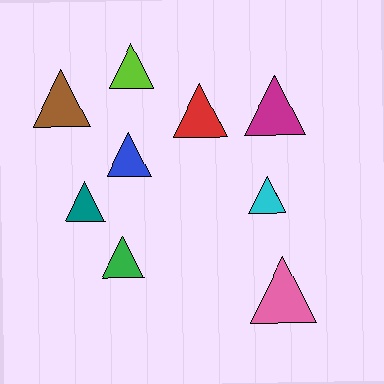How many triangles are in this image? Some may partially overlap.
There are 9 triangles.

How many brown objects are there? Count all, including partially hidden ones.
There is 1 brown object.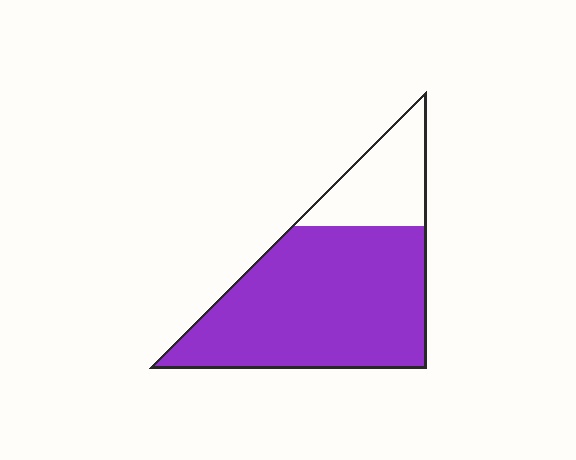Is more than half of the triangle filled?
Yes.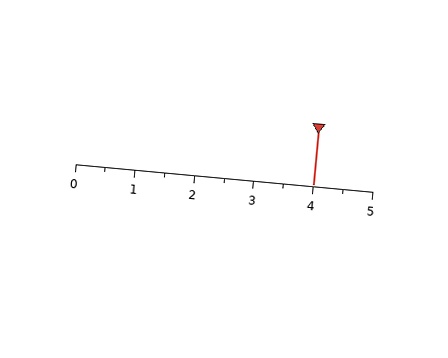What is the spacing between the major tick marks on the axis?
The major ticks are spaced 1 apart.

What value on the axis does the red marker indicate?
The marker indicates approximately 4.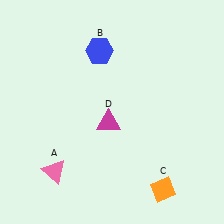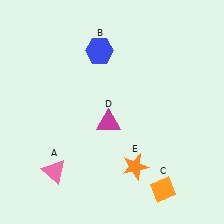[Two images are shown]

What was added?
An orange star (E) was added in Image 2.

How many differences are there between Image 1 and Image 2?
There is 1 difference between the two images.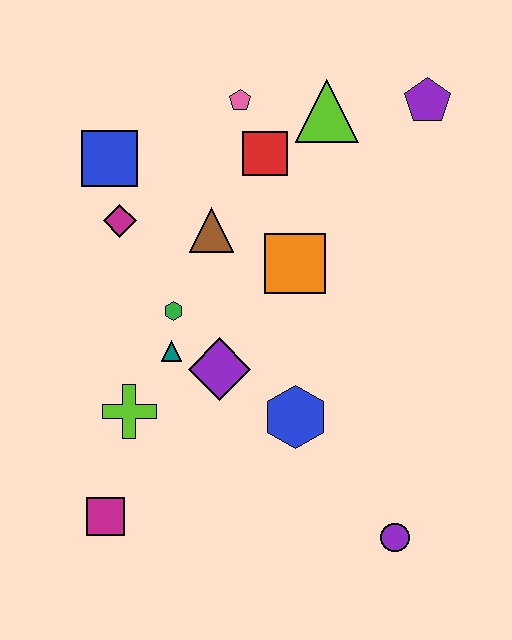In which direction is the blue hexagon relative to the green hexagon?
The blue hexagon is to the right of the green hexagon.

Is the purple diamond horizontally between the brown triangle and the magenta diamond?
No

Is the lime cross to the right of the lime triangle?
No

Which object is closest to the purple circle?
The blue hexagon is closest to the purple circle.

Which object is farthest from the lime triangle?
The magenta square is farthest from the lime triangle.